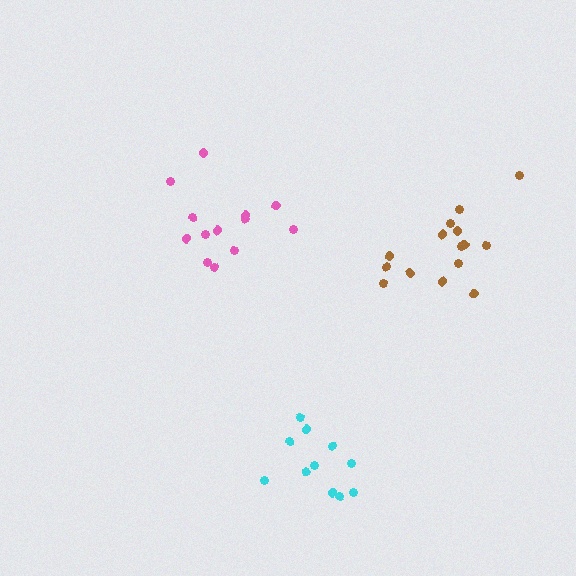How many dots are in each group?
Group 1: 13 dots, Group 2: 11 dots, Group 3: 15 dots (39 total).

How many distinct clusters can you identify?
There are 3 distinct clusters.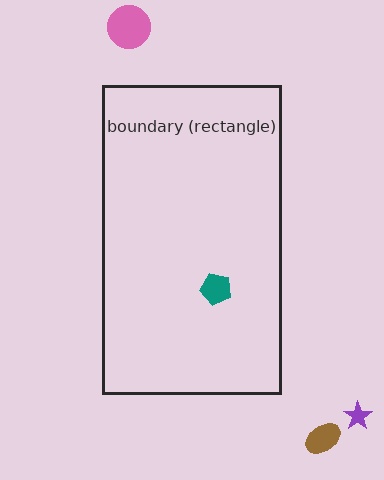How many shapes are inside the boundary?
1 inside, 3 outside.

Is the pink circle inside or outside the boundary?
Outside.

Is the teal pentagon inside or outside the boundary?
Inside.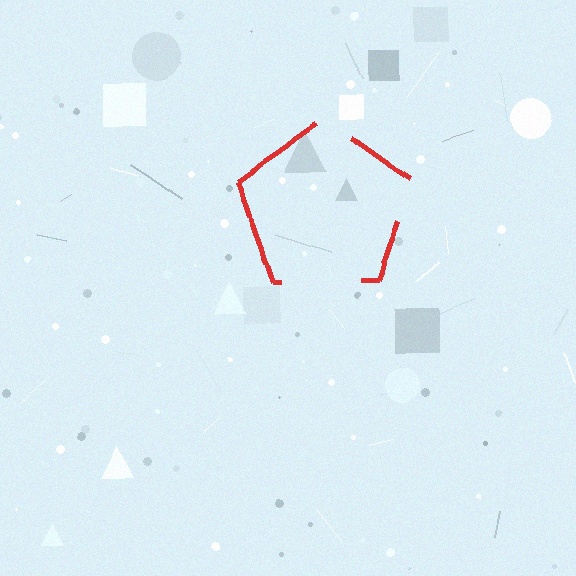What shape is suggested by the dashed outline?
The dashed outline suggests a pentagon.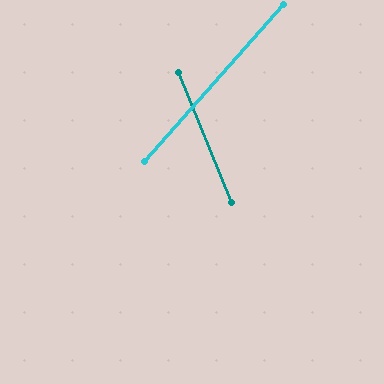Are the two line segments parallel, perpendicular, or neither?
Neither parallel nor perpendicular — they differ by about 63°.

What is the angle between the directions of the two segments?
Approximately 63 degrees.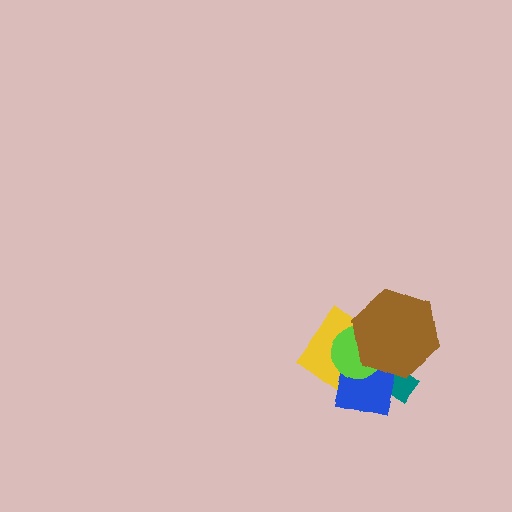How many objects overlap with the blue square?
4 objects overlap with the blue square.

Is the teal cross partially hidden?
Yes, it is partially covered by another shape.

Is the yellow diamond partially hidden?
Yes, it is partially covered by another shape.